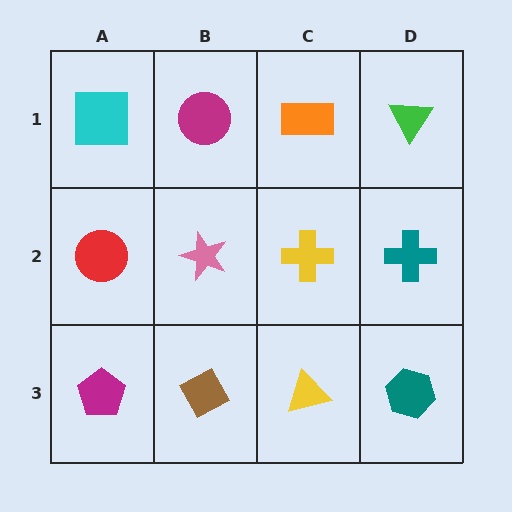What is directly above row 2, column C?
An orange rectangle.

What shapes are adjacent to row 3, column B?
A pink star (row 2, column B), a magenta pentagon (row 3, column A), a yellow triangle (row 3, column C).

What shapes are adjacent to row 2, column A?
A cyan square (row 1, column A), a magenta pentagon (row 3, column A), a pink star (row 2, column B).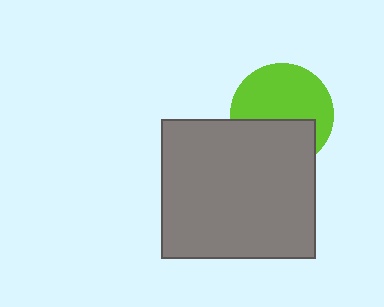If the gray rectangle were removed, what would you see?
You would see the complete lime circle.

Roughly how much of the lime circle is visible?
About half of it is visible (roughly 60%).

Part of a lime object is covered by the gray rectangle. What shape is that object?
It is a circle.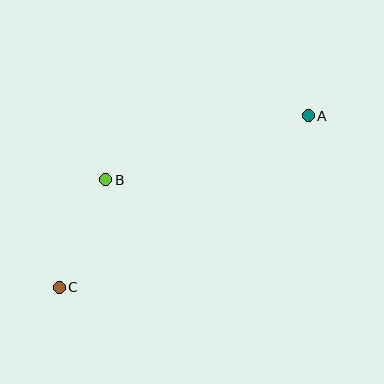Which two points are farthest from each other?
Points A and C are farthest from each other.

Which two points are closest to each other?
Points B and C are closest to each other.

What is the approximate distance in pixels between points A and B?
The distance between A and B is approximately 212 pixels.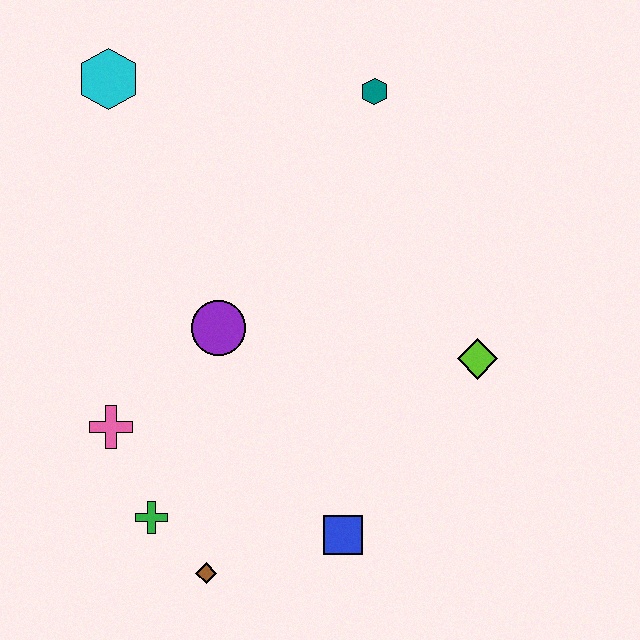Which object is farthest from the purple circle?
The teal hexagon is farthest from the purple circle.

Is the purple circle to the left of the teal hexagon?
Yes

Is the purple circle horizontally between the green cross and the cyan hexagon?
No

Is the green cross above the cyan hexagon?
No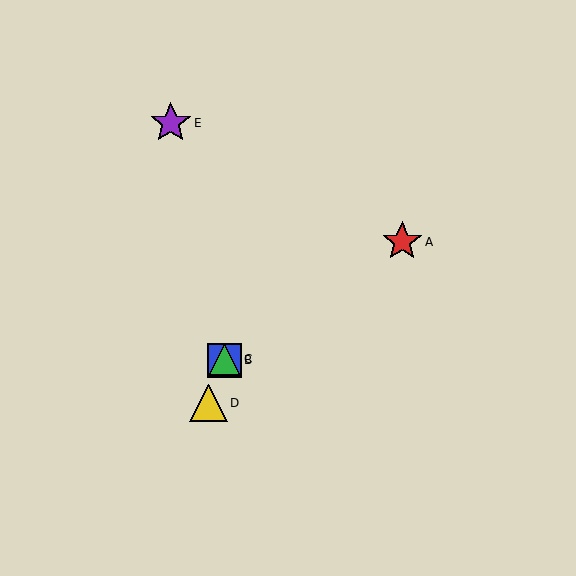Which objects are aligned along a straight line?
Objects B, C, D are aligned along a straight line.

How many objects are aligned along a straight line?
3 objects (B, C, D) are aligned along a straight line.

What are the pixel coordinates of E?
Object E is at (171, 123).